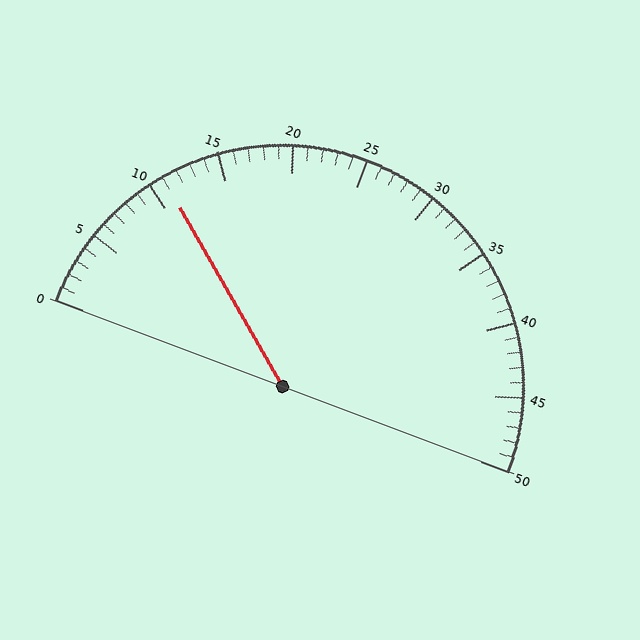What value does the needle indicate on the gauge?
The needle indicates approximately 11.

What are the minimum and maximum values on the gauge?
The gauge ranges from 0 to 50.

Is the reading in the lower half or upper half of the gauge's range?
The reading is in the lower half of the range (0 to 50).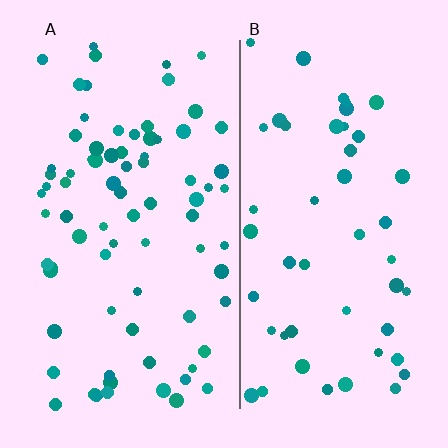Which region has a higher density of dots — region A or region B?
A (the left).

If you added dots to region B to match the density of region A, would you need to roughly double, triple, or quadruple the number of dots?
Approximately double.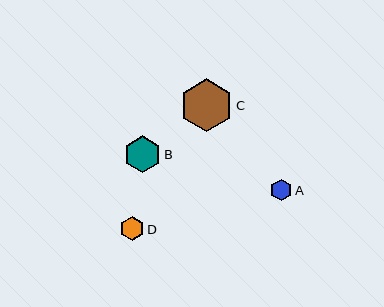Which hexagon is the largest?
Hexagon C is the largest with a size of approximately 53 pixels.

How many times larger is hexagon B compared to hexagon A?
Hexagon B is approximately 1.7 times the size of hexagon A.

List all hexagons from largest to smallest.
From largest to smallest: C, B, D, A.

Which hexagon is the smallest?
Hexagon A is the smallest with a size of approximately 22 pixels.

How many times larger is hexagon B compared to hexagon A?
Hexagon B is approximately 1.7 times the size of hexagon A.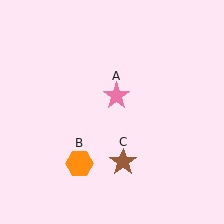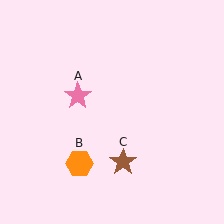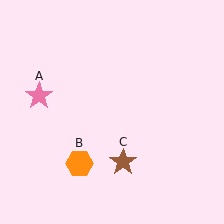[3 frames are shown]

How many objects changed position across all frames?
1 object changed position: pink star (object A).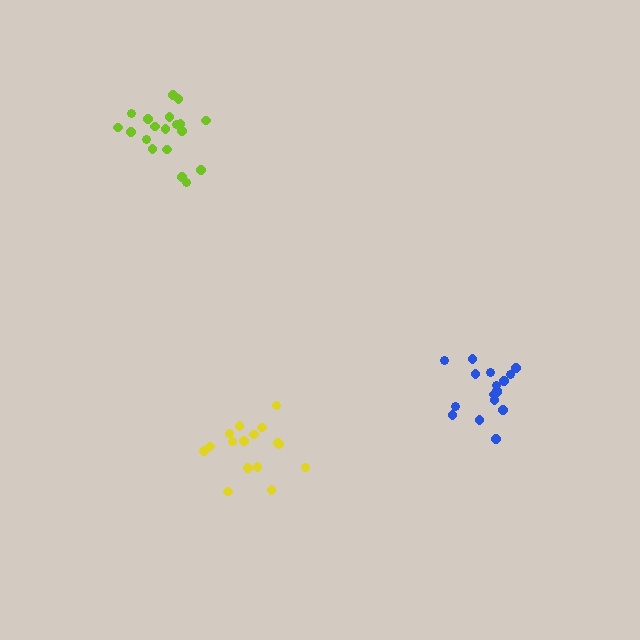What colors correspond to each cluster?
The clusters are colored: blue, yellow, lime.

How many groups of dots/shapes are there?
There are 3 groups.